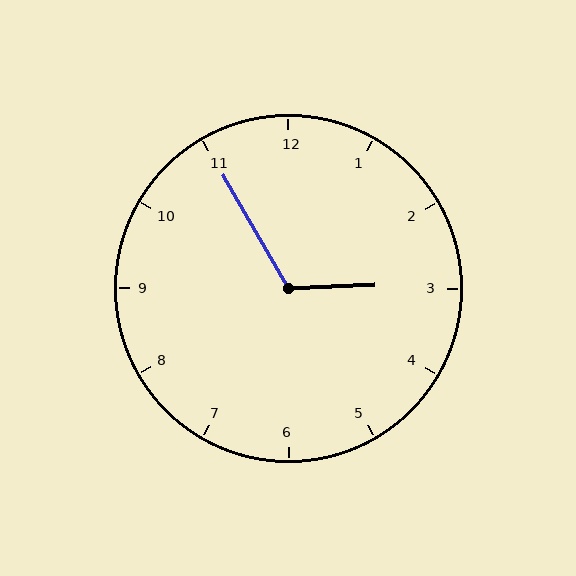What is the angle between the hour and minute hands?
Approximately 118 degrees.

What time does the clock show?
2:55.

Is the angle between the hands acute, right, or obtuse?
It is obtuse.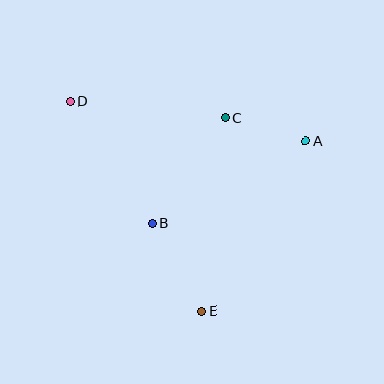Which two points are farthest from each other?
Points D and E are farthest from each other.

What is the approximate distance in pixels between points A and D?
The distance between A and D is approximately 239 pixels.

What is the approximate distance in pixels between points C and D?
The distance between C and D is approximately 157 pixels.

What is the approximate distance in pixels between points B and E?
The distance between B and E is approximately 101 pixels.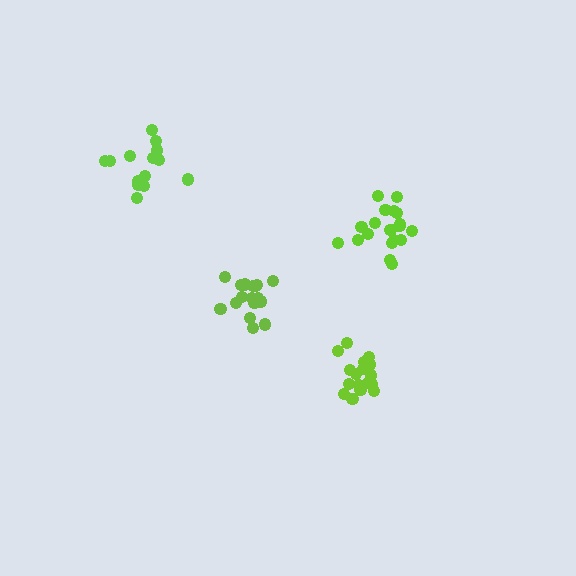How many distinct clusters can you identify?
There are 4 distinct clusters.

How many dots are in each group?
Group 1: 17 dots, Group 2: 19 dots, Group 3: 14 dots, Group 4: 17 dots (67 total).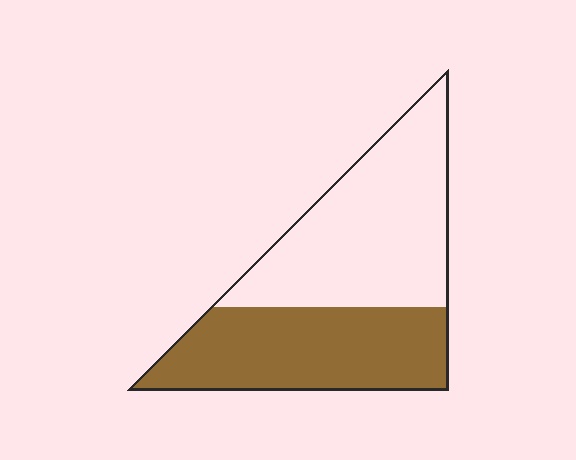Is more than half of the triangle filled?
No.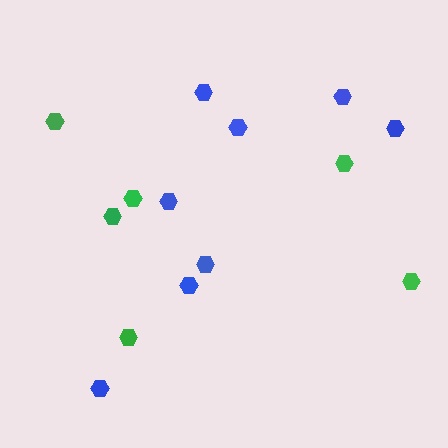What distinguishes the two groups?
There are 2 groups: one group of green hexagons (6) and one group of blue hexagons (8).